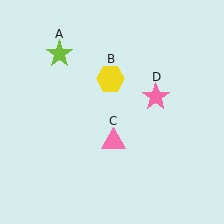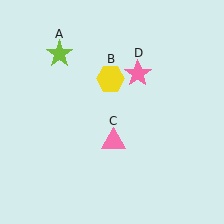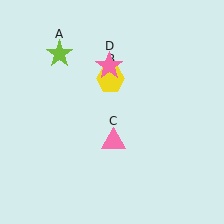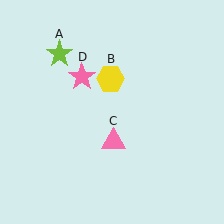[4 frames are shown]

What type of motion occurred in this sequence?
The pink star (object D) rotated counterclockwise around the center of the scene.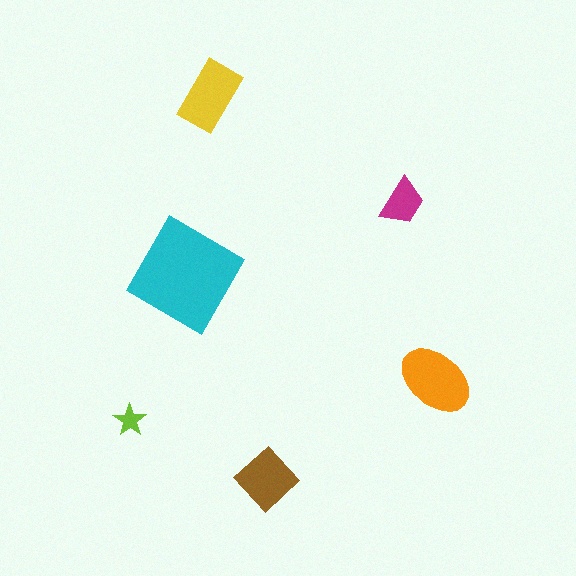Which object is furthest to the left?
The lime star is leftmost.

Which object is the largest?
The cyan diamond.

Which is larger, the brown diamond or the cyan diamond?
The cyan diamond.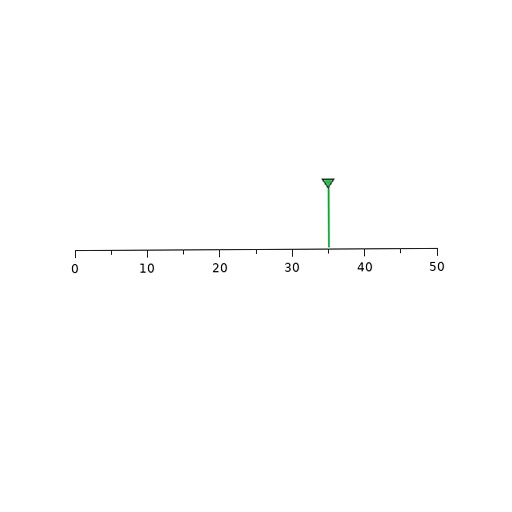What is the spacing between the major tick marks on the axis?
The major ticks are spaced 10 apart.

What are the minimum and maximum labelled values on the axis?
The axis runs from 0 to 50.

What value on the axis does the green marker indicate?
The marker indicates approximately 35.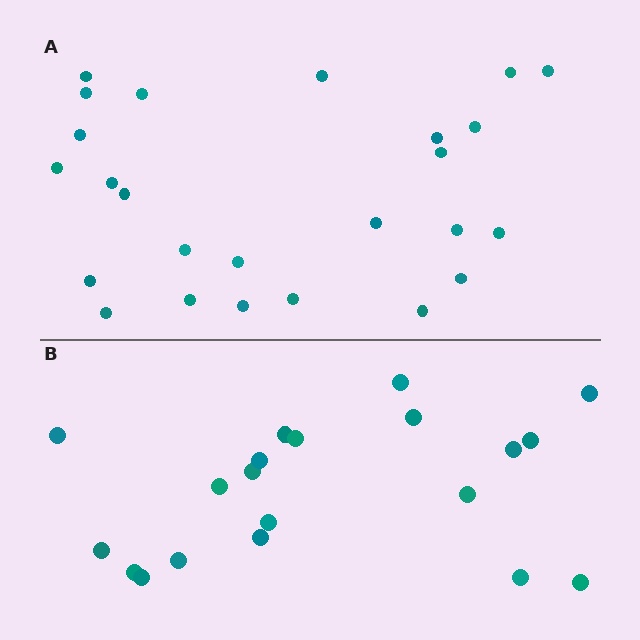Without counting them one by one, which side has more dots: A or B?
Region A (the top region) has more dots.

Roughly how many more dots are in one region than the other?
Region A has about 5 more dots than region B.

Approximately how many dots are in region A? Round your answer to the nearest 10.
About 20 dots. (The exact count is 25, which rounds to 20.)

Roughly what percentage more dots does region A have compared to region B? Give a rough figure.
About 25% more.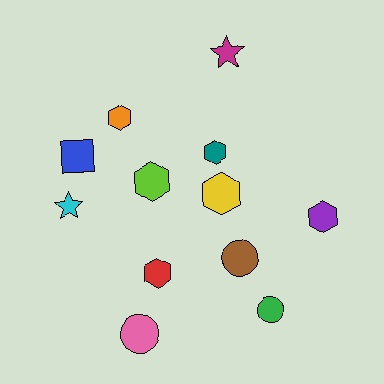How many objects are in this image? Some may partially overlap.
There are 12 objects.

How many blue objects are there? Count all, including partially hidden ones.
There is 1 blue object.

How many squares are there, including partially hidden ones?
There is 1 square.